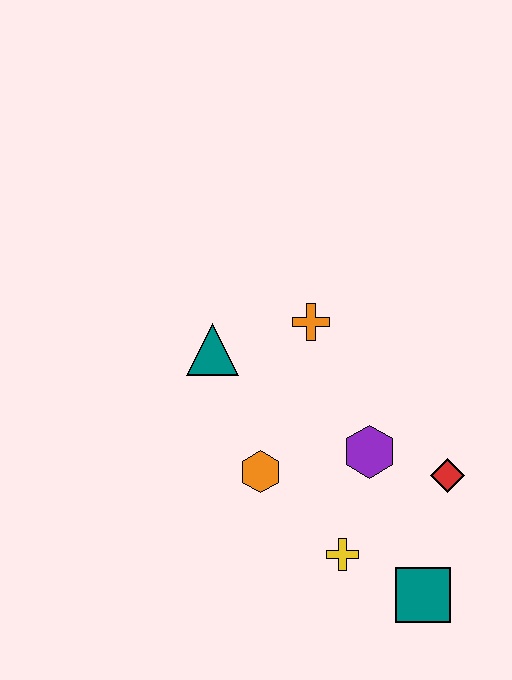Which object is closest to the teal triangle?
The orange cross is closest to the teal triangle.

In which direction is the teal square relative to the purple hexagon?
The teal square is below the purple hexagon.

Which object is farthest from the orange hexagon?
The teal square is farthest from the orange hexagon.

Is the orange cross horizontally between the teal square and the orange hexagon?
Yes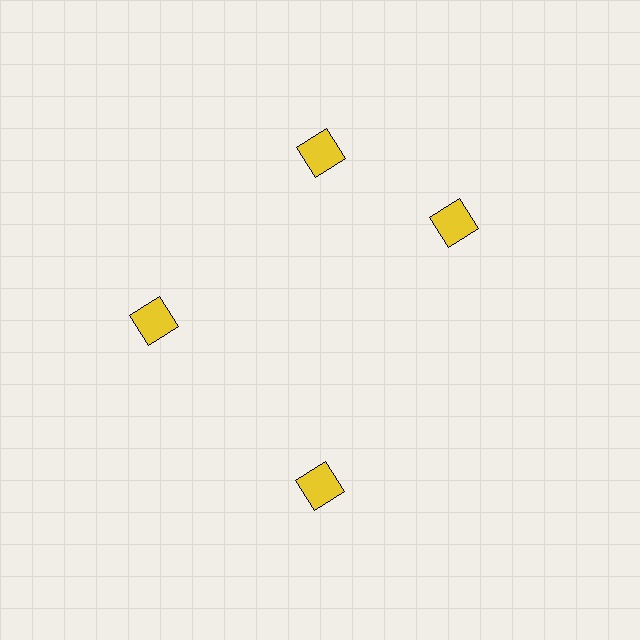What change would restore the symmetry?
The symmetry would be restored by rotating it back into even spacing with its neighbors so that all 4 squares sit at equal angles and equal distance from the center.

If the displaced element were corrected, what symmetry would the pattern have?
It would have 4-fold rotational symmetry — the pattern would map onto itself every 90 degrees.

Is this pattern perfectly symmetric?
No. The 4 yellow squares are arranged in a ring, but one element near the 3 o'clock position is rotated out of alignment along the ring, breaking the 4-fold rotational symmetry.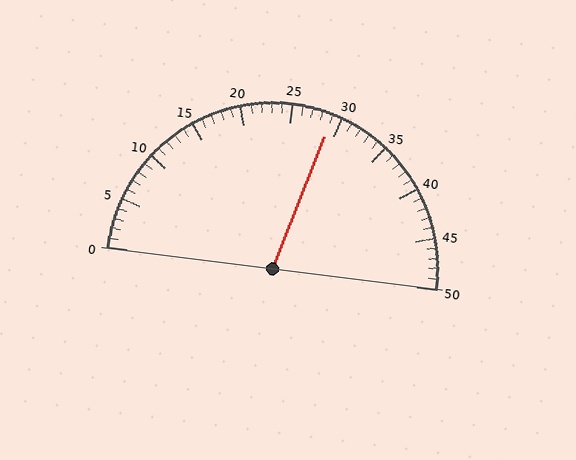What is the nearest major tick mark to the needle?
The nearest major tick mark is 30.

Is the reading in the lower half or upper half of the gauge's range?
The reading is in the upper half of the range (0 to 50).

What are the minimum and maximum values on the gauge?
The gauge ranges from 0 to 50.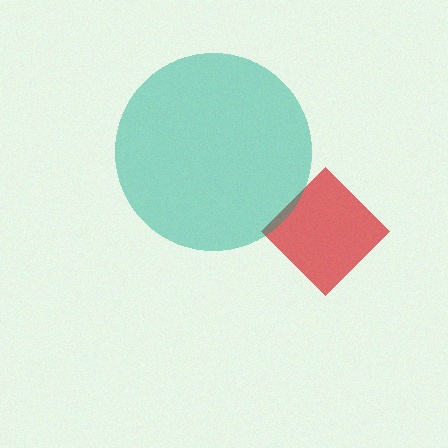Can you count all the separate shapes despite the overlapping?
Yes, there are 2 separate shapes.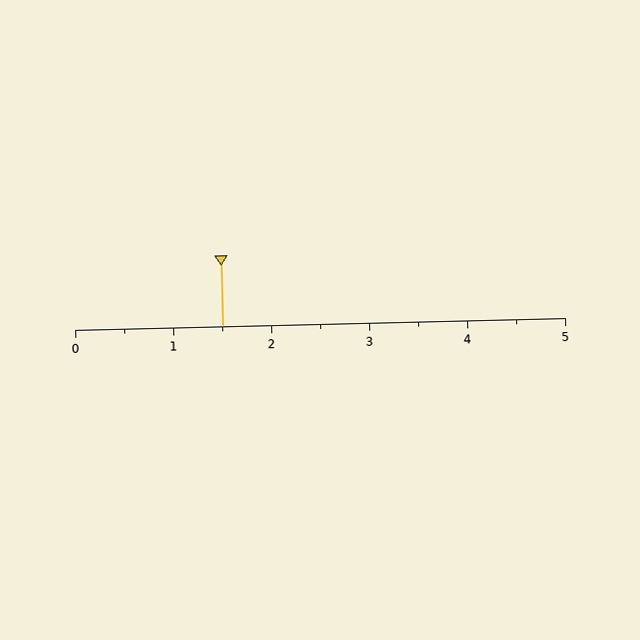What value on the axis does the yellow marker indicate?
The marker indicates approximately 1.5.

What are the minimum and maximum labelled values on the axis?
The axis runs from 0 to 5.